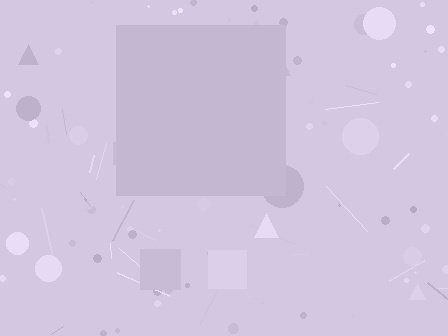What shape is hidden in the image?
A square is hidden in the image.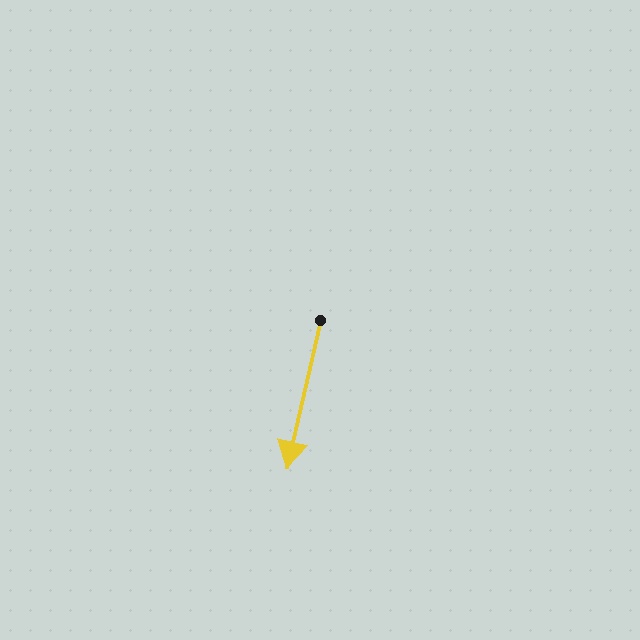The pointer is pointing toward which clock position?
Roughly 6 o'clock.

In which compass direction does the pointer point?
South.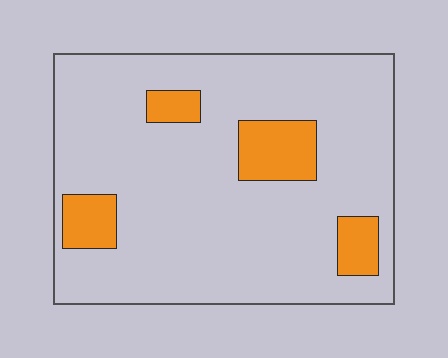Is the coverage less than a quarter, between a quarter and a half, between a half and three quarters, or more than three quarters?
Less than a quarter.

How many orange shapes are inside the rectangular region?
4.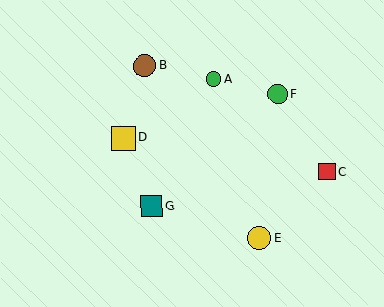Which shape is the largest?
The yellow square (labeled D) is the largest.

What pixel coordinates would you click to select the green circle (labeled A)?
Click at (214, 79) to select the green circle A.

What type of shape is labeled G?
Shape G is a teal square.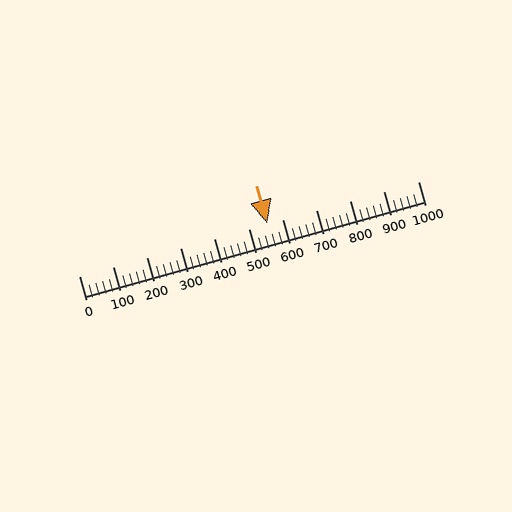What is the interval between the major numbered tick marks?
The major tick marks are spaced 100 units apart.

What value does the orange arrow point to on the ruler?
The orange arrow points to approximately 556.